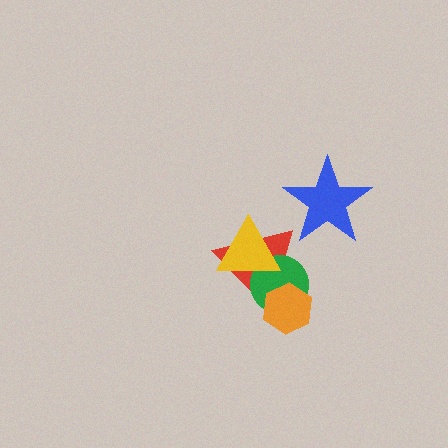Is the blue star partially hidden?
No, no other shape covers it.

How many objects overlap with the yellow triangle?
2 objects overlap with the yellow triangle.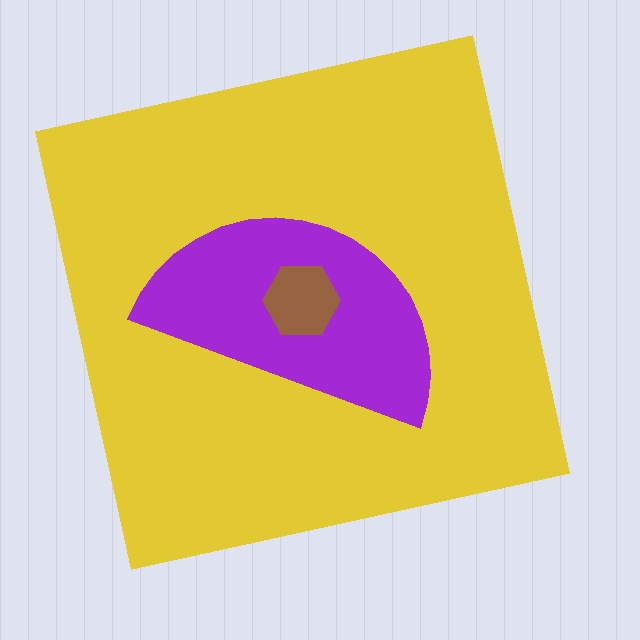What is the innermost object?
The brown hexagon.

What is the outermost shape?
The yellow square.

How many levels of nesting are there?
3.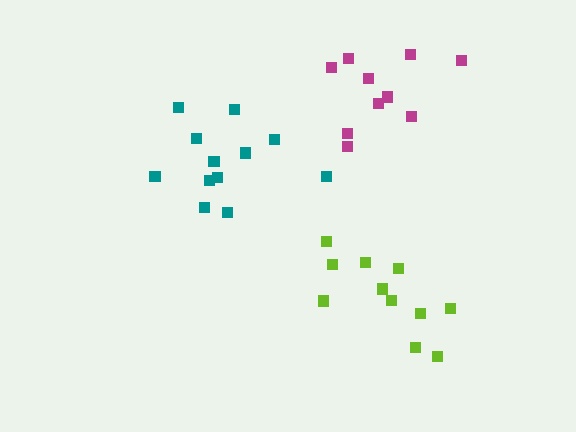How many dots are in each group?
Group 1: 12 dots, Group 2: 11 dots, Group 3: 10 dots (33 total).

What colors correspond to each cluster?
The clusters are colored: teal, lime, magenta.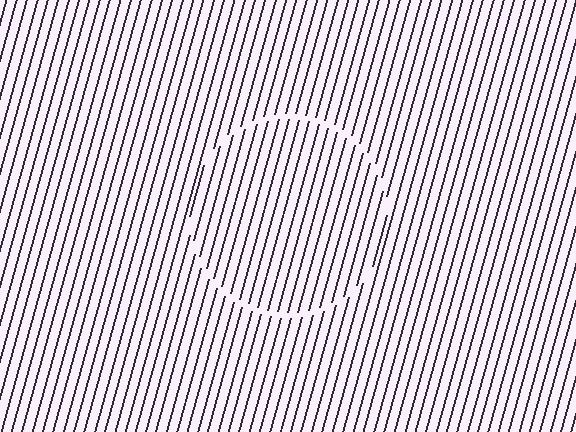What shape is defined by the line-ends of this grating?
An illusory circle. The interior of the shape contains the same grating, shifted by half a period — the contour is defined by the phase discontinuity where line-ends from the inner and outer gratings abut.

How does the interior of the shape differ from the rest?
The interior of the shape contains the same grating, shifted by half a period — the contour is defined by the phase discontinuity where line-ends from the inner and outer gratings abut.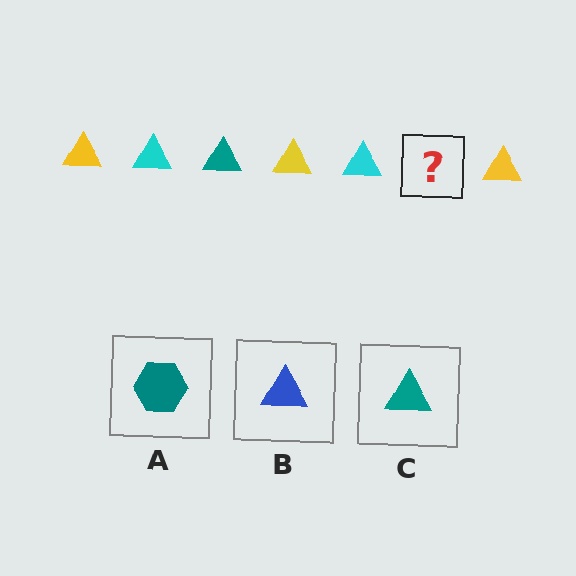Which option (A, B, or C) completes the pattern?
C.